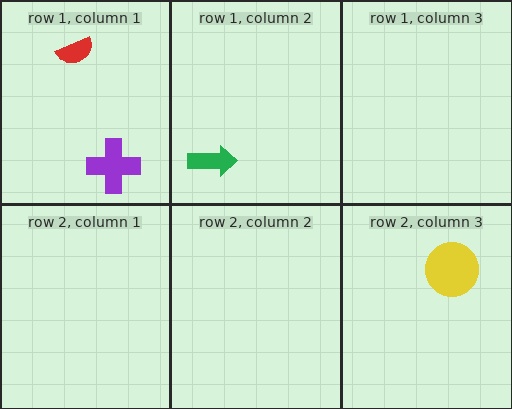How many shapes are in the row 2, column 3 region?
1.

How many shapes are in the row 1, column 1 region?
2.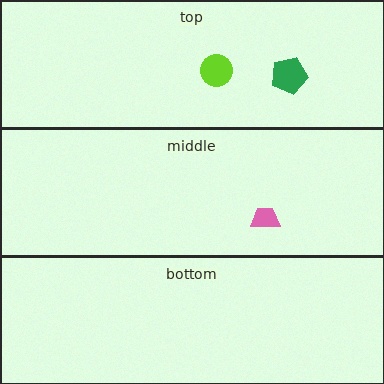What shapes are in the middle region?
The pink trapezoid.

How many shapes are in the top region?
2.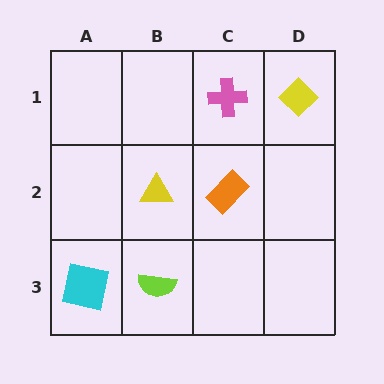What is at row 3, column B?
A lime semicircle.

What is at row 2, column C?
An orange rectangle.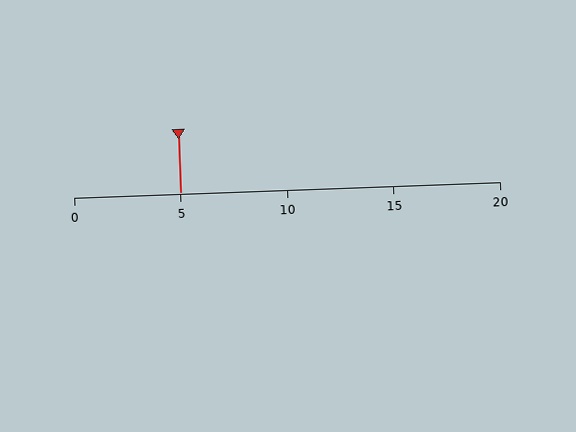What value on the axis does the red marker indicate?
The marker indicates approximately 5.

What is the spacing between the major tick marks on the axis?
The major ticks are spaced 5 apart.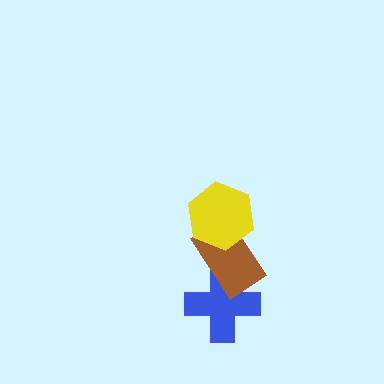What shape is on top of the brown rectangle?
The yellow hexagon is on top of the brown rectangle.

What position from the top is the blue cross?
The blue cross is 3rd from the top.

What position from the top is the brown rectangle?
The brown rectangle is 2nd from the top.